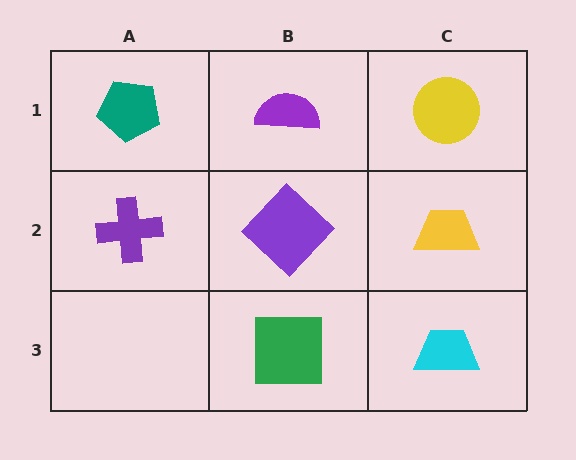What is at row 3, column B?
A green square.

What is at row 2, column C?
A yellow trapezoid.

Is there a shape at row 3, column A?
No, that cell is empty.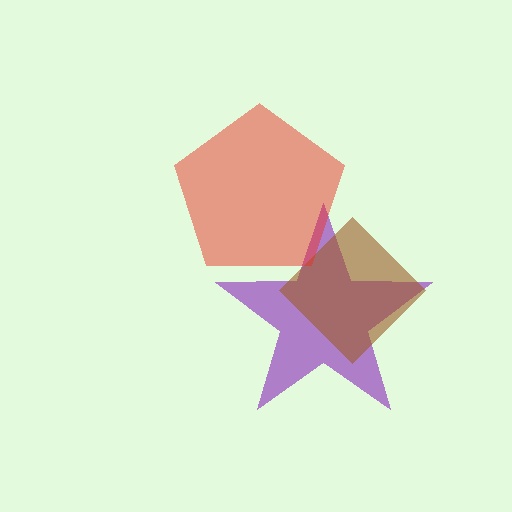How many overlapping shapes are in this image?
There are 3 overlapping shapes in the image.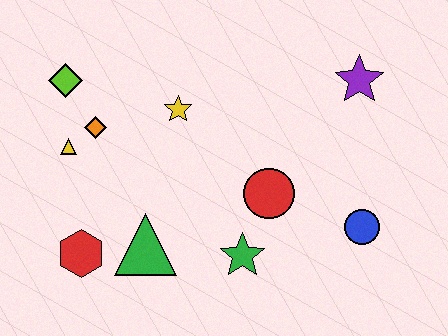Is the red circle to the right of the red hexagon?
Yes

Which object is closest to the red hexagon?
The green triangle is closest to the red hexagon.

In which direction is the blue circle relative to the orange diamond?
The blue circle is to the right of the orange diamond.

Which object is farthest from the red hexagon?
The purple star is farthest from the red hexagon.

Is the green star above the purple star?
No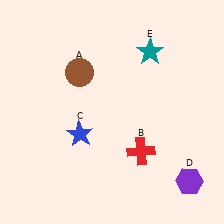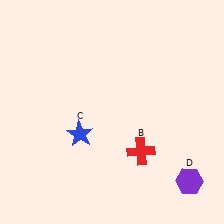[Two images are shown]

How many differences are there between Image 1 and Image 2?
There are 2 differences between the two images.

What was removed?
The teal star (E), the brown circle (A) were removed in Image 2.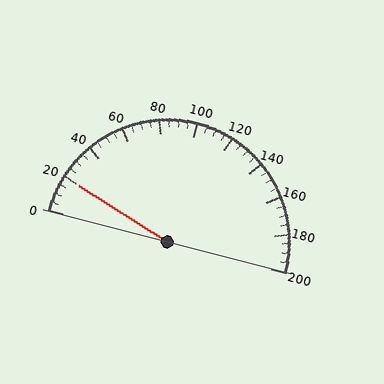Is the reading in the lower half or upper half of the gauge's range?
The reading is in the lower half of the range (0 to 200).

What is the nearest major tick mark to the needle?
The nearest major tick mark is 20.